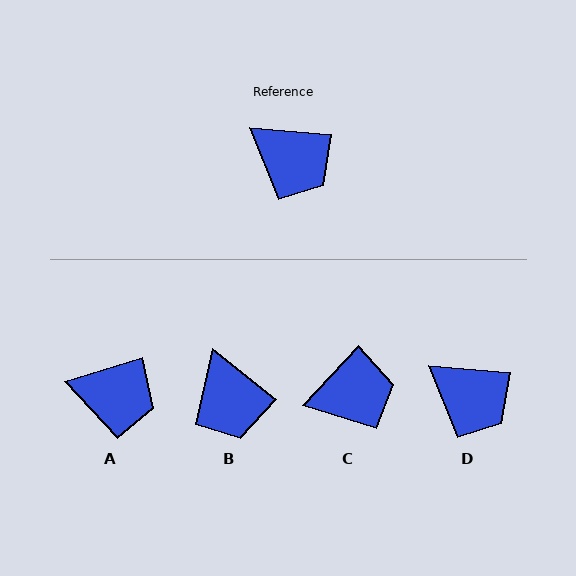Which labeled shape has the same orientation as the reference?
D.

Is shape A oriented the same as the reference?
No, it is off by about 21 degrees.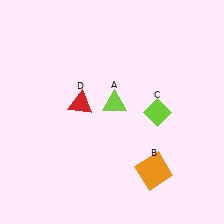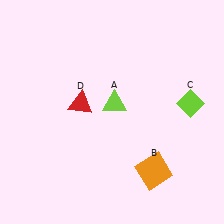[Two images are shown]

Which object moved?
The lime diamond (C) moved right.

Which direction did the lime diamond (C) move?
The lime diamond (C) moved right.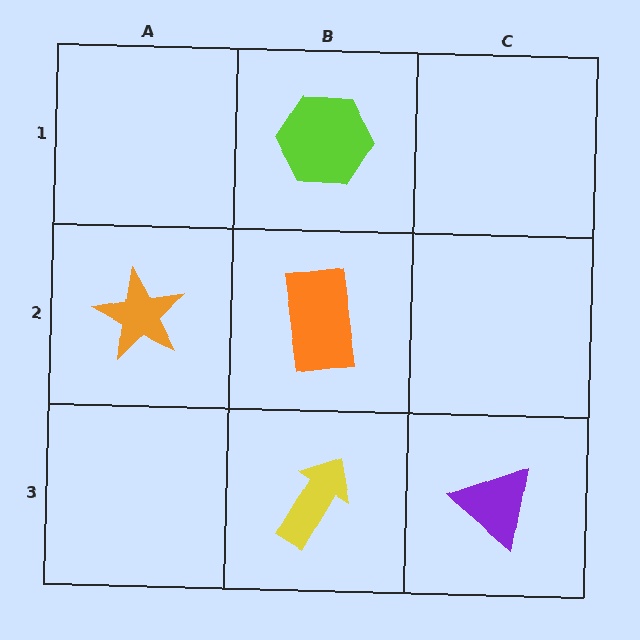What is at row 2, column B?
An orange rectangle.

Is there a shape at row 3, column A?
No, that cell is empty.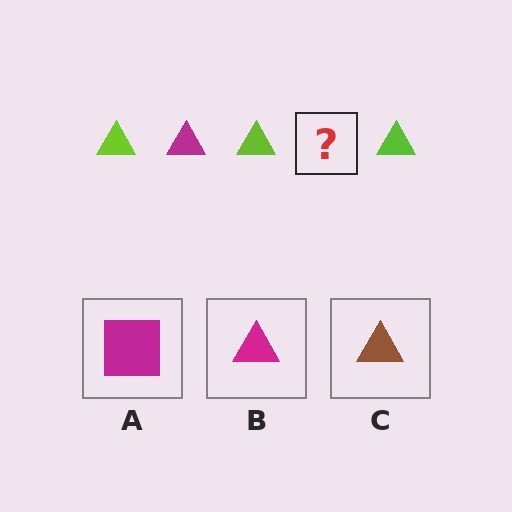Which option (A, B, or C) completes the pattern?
B.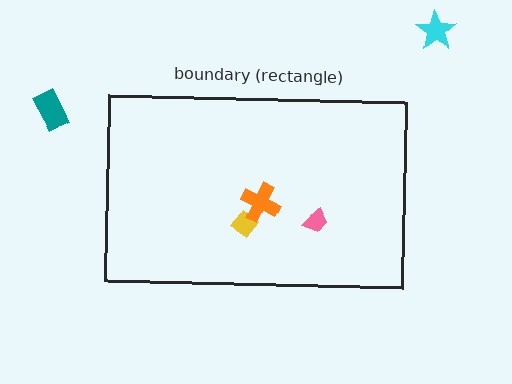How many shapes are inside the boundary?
3 inside, 2 outside.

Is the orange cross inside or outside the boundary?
Inside.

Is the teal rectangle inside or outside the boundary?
Outside.